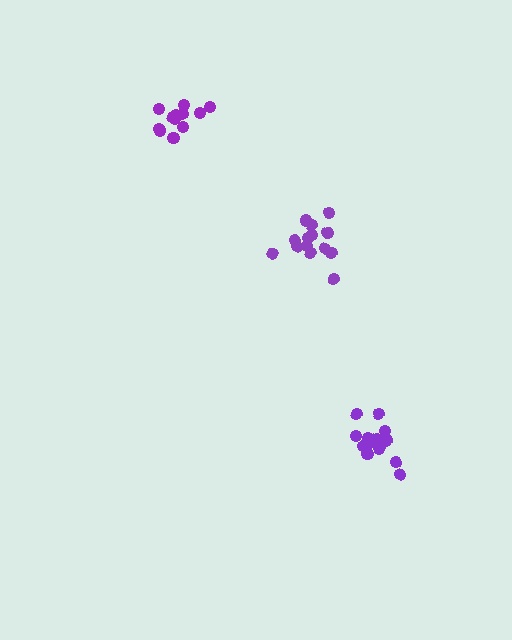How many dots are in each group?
Group 1: 12 dots, Group 2: 14 dots, Group 3: 16 dots (42 total).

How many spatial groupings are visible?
There are 3 spatial groupings.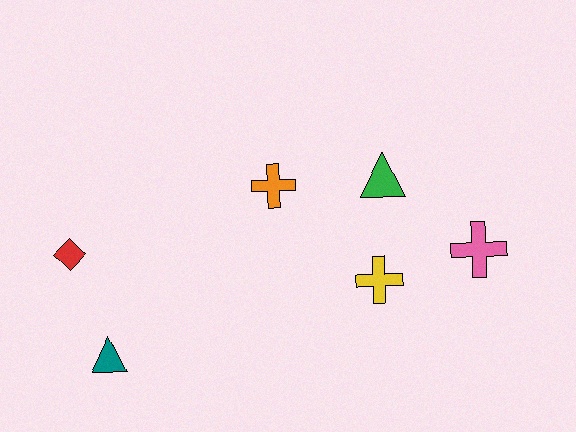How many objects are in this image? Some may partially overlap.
There are 6 objects.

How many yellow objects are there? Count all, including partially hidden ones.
There is 1 yellow object.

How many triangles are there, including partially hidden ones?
There are 2 triangles.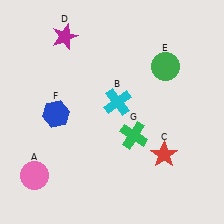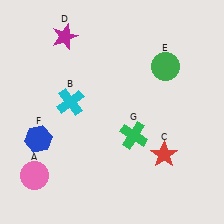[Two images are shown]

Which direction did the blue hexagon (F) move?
The blue hexagon (F) moved down.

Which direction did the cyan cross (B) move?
The cyan cross (B) moved left.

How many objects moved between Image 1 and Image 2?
2 objects moved between the two images.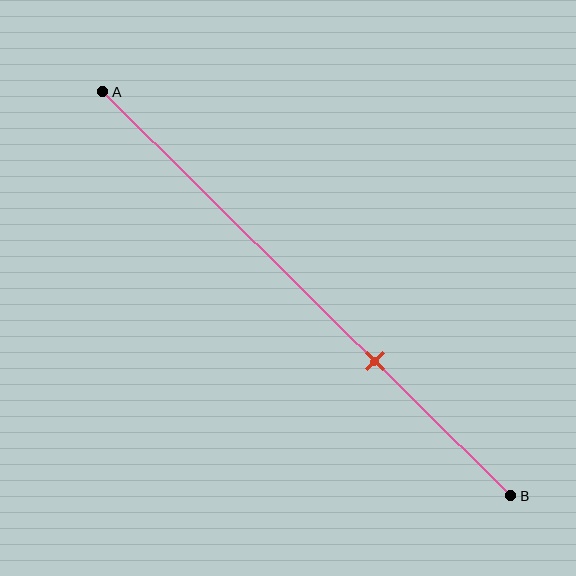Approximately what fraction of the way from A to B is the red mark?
The red mark is approximately 65% of the way from A to B.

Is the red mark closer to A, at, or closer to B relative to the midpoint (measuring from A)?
The red mark is closer to point B than the midpoint of segment AB.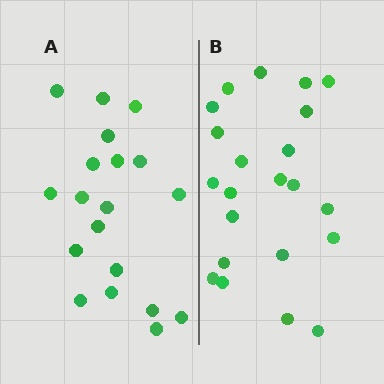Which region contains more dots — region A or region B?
Region B (the right region) has more dots.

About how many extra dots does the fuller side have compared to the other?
Region B has just a few more — roughly 2 or 3 more dots than region A.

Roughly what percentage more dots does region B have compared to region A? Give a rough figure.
About 15% more.